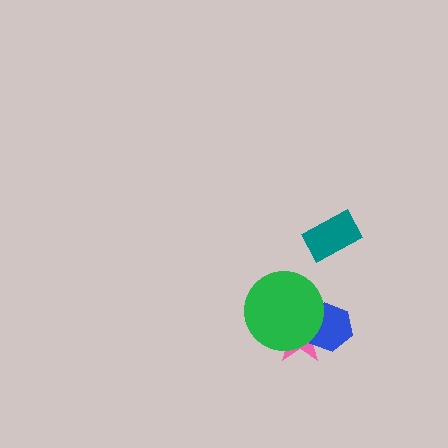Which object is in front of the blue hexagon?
The green circle is in front of the blue hexagon.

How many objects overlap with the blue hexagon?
2 objects overlap with the blue hexagon.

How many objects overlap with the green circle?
2 objects overlap with the green circle.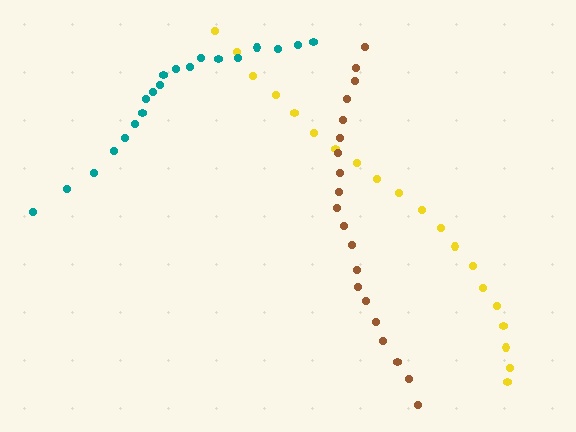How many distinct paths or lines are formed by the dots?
There are 3 distinct paths.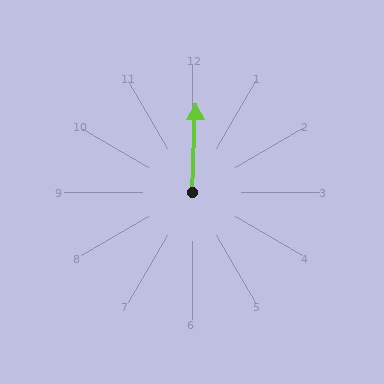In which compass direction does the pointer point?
North.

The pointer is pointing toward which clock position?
Roughly 12 o'clock.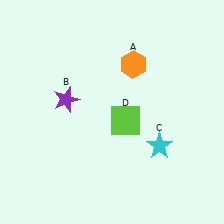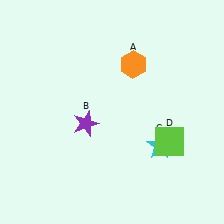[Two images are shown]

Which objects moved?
The objects that moved are: the purple star (B), the lime square (D).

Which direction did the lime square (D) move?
The lime square (D) moved right.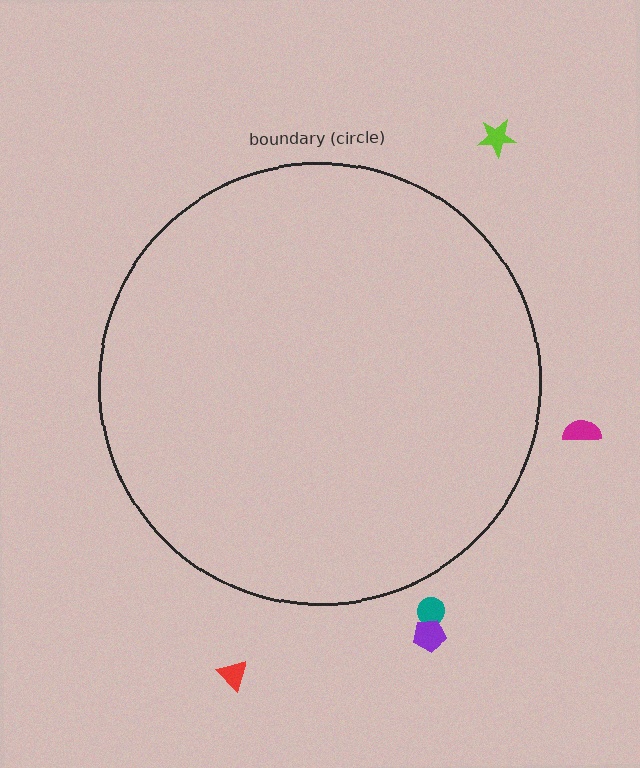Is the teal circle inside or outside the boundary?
Outside.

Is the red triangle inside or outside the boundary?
Outside.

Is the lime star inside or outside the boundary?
Outside.